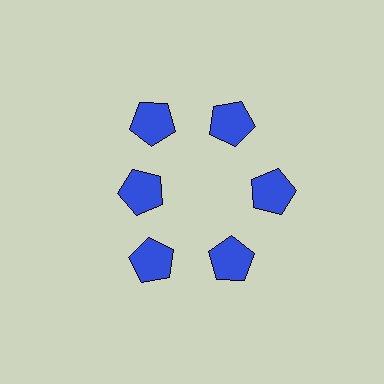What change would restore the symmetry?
The symmetry would be restored by moving it outward, back onto the ring so that all 6 pentagons sit at equal angles and equal distance from the center.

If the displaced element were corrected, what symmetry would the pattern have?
It would have 6-fold rotational symmetry — the pattern would map onto itself every 60 degrees.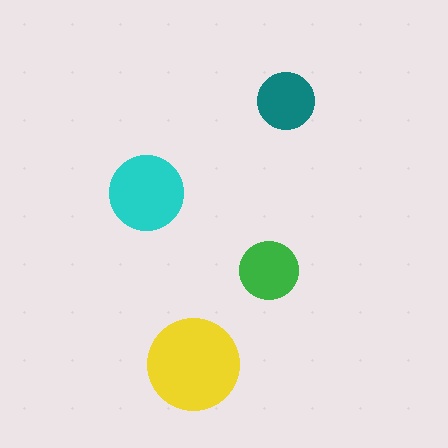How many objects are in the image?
There are 4 objects in the image.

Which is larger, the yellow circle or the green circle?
The yellow one.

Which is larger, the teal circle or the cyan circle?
The cyan one.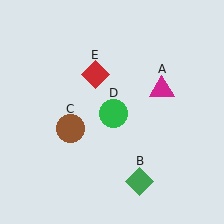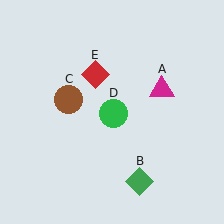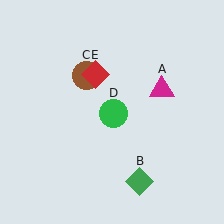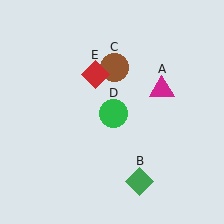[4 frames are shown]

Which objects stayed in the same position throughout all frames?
Magenta triangle (object A) and green diamond (object B) and green circle (object D) and red diamond (object E) remained stationary.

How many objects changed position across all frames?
1 object changed position: brown circle (object C).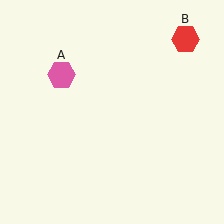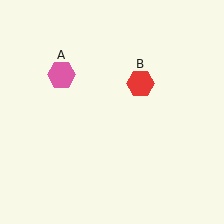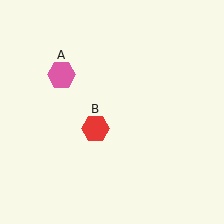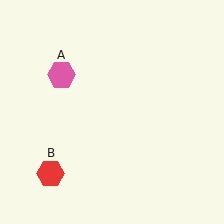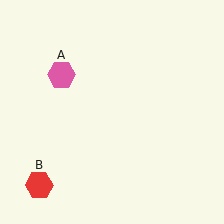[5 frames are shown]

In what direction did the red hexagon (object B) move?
The red hexagon (object B) moved down and to the left.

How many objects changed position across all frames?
1 object changed position: red hexagon (object B).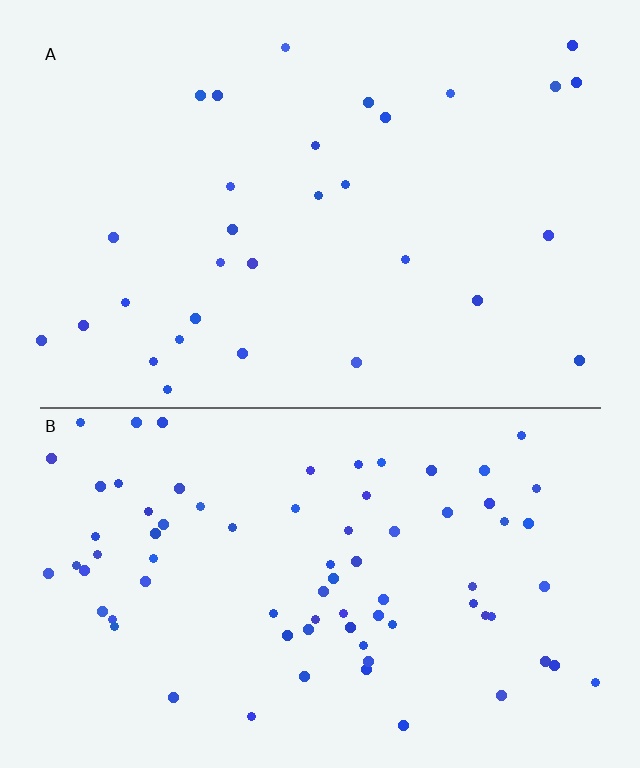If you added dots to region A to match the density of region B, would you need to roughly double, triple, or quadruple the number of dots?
Approximately triple.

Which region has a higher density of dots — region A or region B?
B (the bottom).